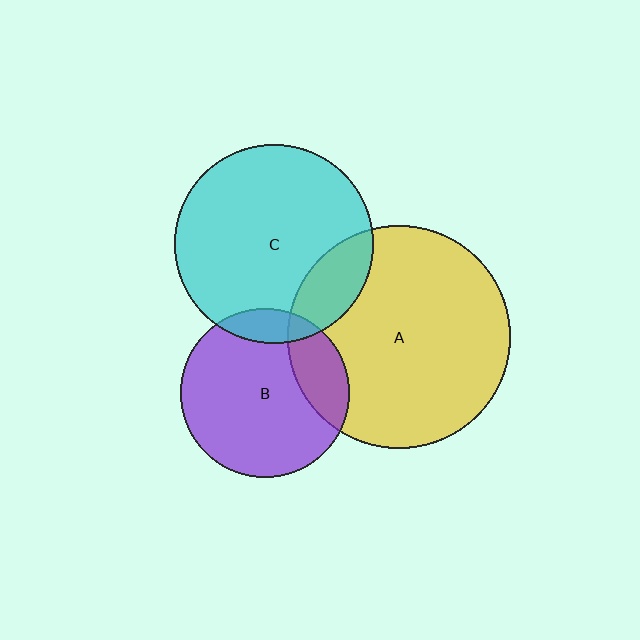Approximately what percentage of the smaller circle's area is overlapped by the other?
Approximately 10%.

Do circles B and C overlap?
Yes.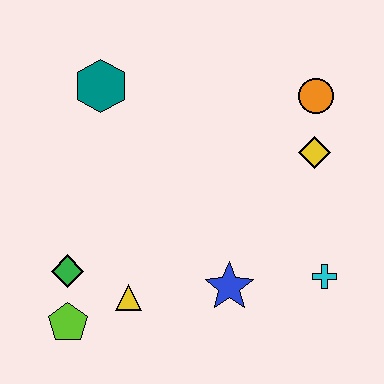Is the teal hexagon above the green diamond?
Yes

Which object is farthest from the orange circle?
The lime pentagon is farthest from the orange circle.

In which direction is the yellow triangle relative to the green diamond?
The yellow triangle is to the right of the green diamond.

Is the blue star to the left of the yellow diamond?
Yes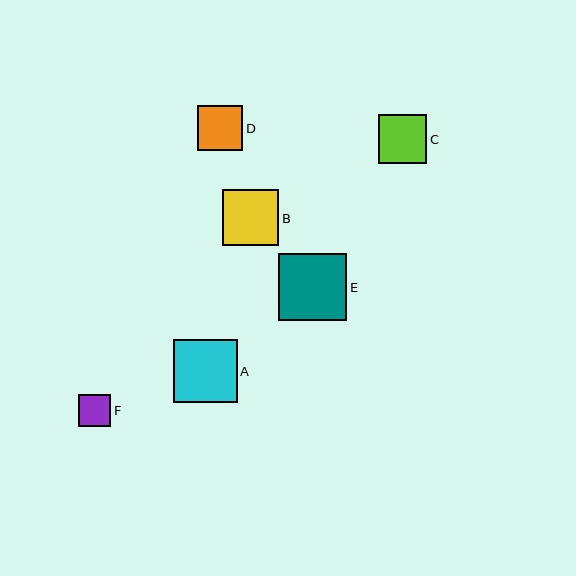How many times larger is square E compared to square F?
Square E is approximately 2.1 times the size of square F.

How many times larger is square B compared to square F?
Square B is approximately 1.7 times the size of square F.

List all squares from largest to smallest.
From largest to smallest: E, A, B, C, D, F.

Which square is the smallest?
Square F is the smallest with a size of approximately 32 pixels.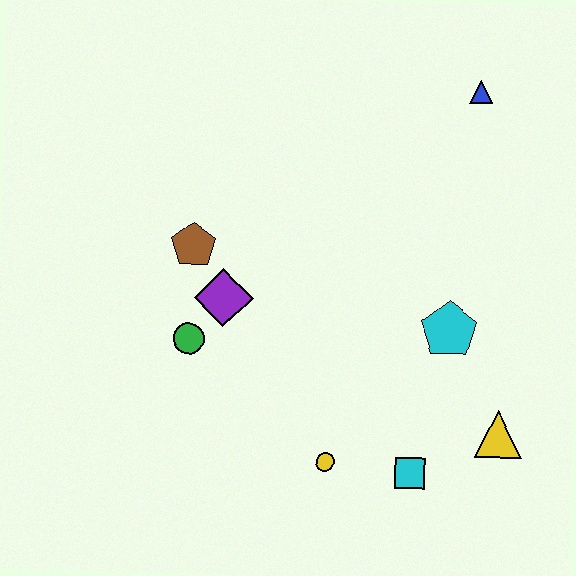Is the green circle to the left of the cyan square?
Yes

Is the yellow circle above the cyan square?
Yes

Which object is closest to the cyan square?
The yellow circle is closest to the cyan square.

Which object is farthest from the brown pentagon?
The yellow triangle is farthest from the brown pentagon.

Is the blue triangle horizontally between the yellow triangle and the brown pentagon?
Yes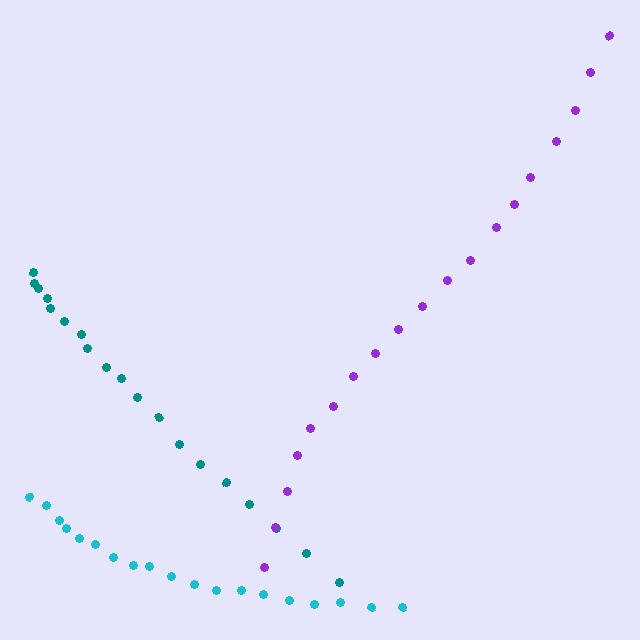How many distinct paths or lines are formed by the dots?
There are 3 distinct paths.